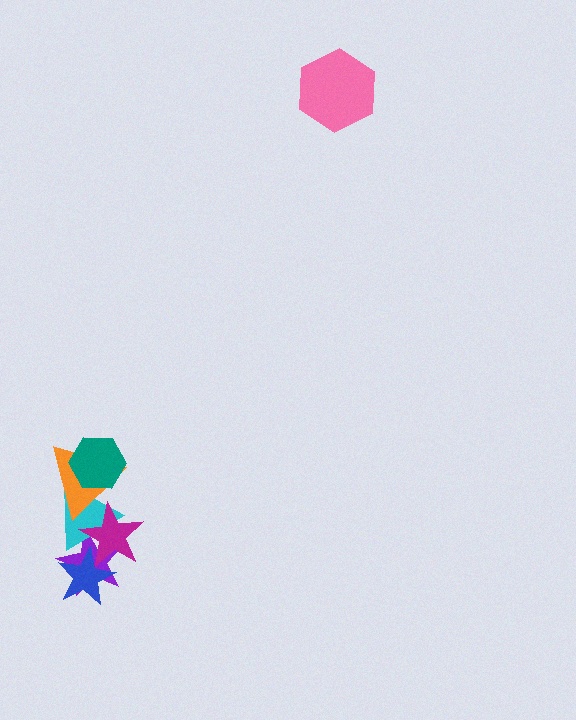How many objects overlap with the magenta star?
4 objects overlap with the magenta star.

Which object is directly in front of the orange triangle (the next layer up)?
The teal hexagon is directly in front of the orange triangle.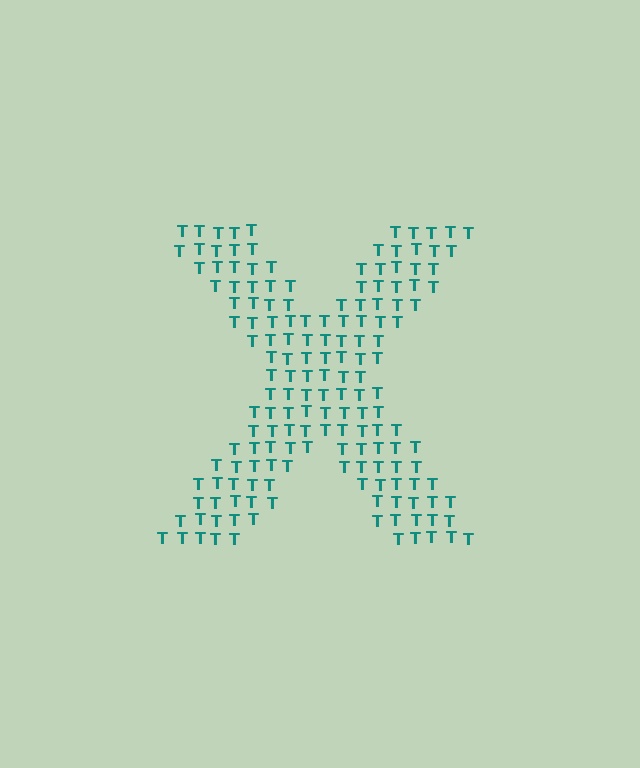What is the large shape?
The large shape is the letter X.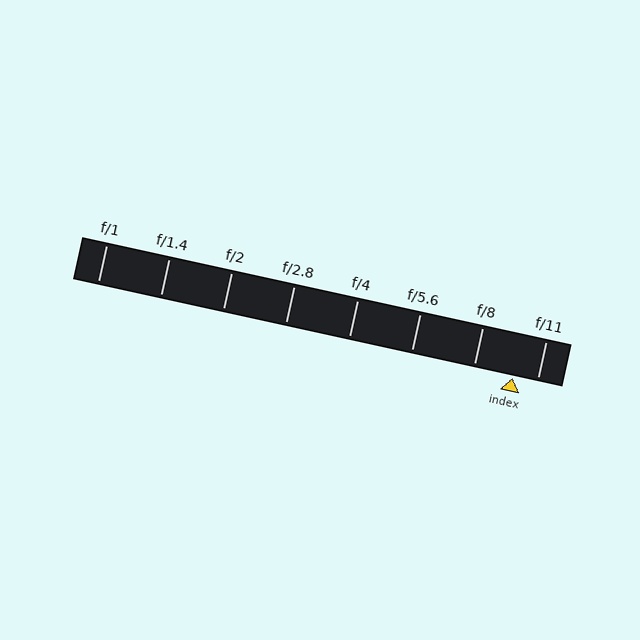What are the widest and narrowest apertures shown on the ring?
The widest aperture shown is f/1 and the narrowest is f/11.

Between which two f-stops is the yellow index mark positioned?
The index mark is between f/8 and f/11.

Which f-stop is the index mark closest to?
The index mark is closest to f/11.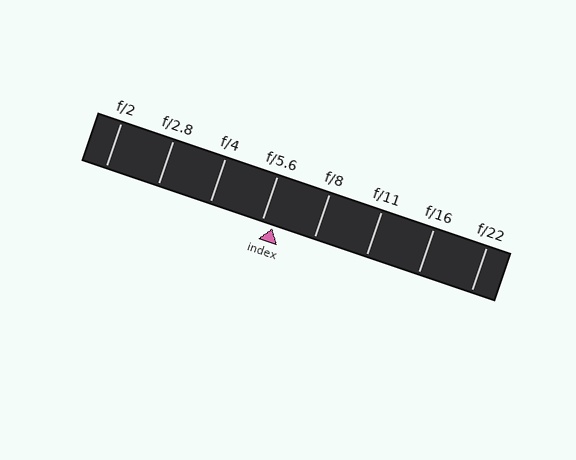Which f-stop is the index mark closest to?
The index mark is closest to f/5.6.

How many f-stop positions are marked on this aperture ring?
There are 8 f-stop positions marked.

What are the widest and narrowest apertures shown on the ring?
The widest aperture shown is f/2 and the narrowest is f/22.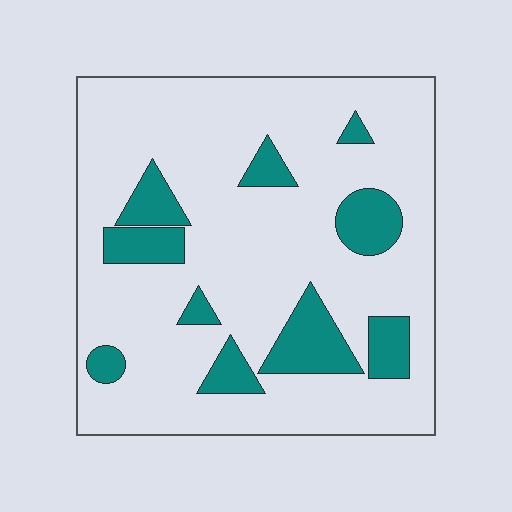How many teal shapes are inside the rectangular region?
10.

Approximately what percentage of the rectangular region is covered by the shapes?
Approximately 20%.